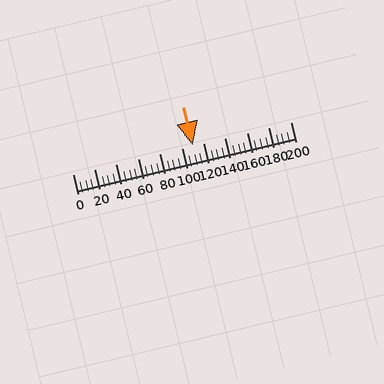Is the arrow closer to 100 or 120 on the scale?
The arrow is closer to 120.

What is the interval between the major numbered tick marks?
The major tick marks are spaced 20 units apart.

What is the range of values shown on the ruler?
The ruler shows values from 0 to 200.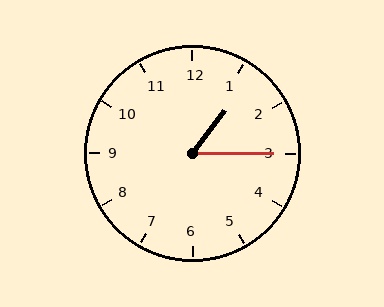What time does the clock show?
1:15.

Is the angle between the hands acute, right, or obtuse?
It is acute.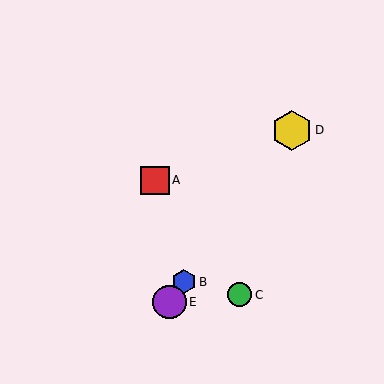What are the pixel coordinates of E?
Object E is at (169, 302).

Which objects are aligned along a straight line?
Objects B, D, E are aligned along a straight line.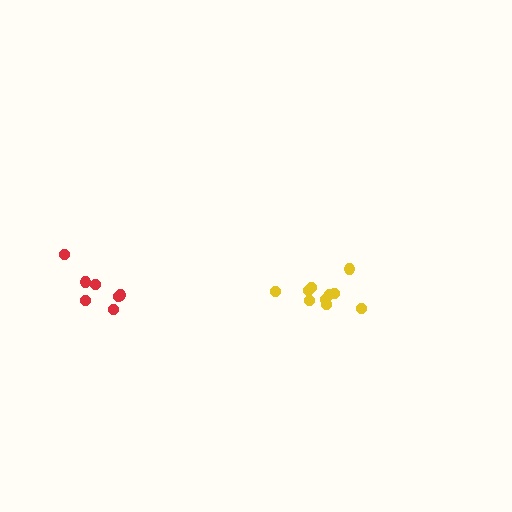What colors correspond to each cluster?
The clusters are colored: yellow, red.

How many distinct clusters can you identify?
There are 2 distinct clusters.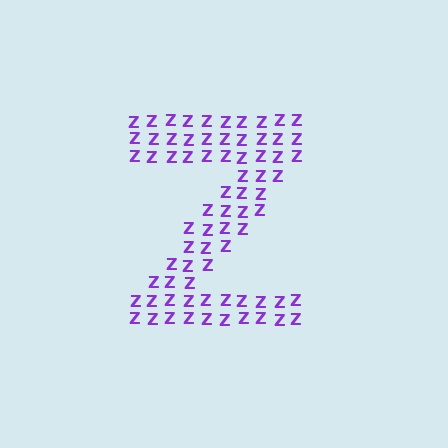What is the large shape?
The large shape is the letter Z.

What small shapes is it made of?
It is made of small letter Z's.